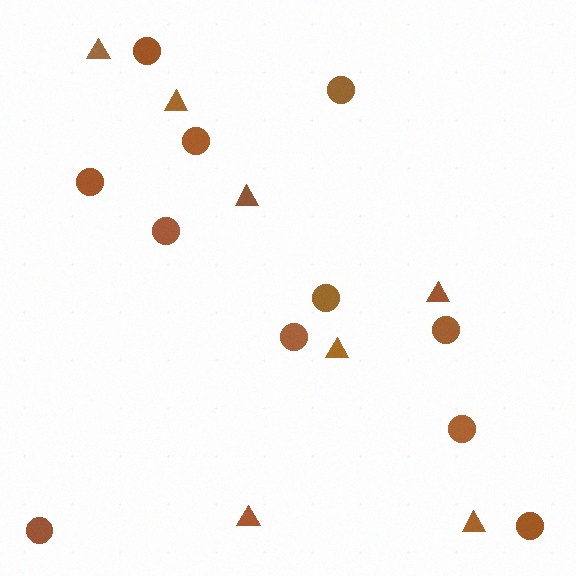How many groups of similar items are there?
There are 2 groups: one group of triangles (7) and one group of circles (11).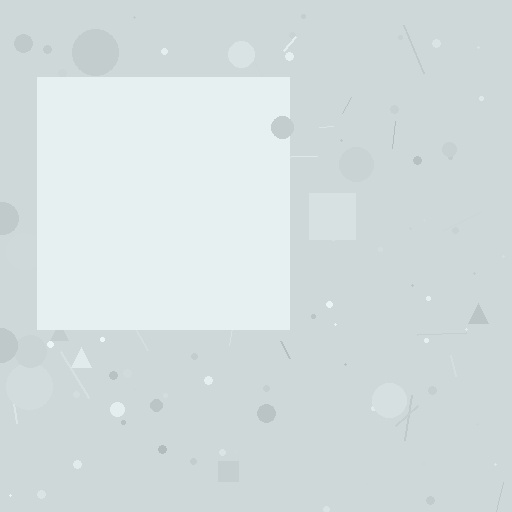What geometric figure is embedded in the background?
A square is embedded in the background.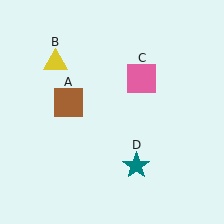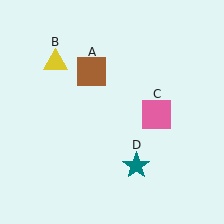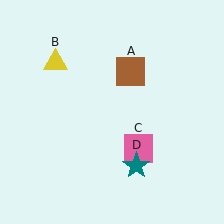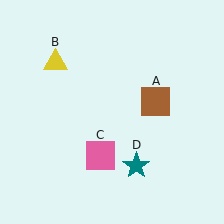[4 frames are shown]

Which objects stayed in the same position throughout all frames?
Yellow triangle (object B) and teal star (object D) remained stationary.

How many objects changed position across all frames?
2 objects changed position: brown square (object A), pink square (object C).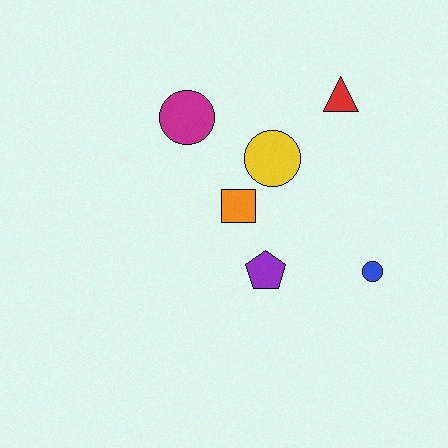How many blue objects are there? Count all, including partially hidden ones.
There is 1 blue object.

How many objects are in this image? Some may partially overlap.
There are 6 objects.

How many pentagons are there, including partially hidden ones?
There is 1 pentagon.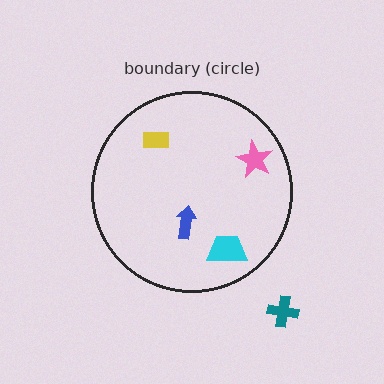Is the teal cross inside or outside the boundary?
Outside.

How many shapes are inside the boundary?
4 inside, 1 outside.